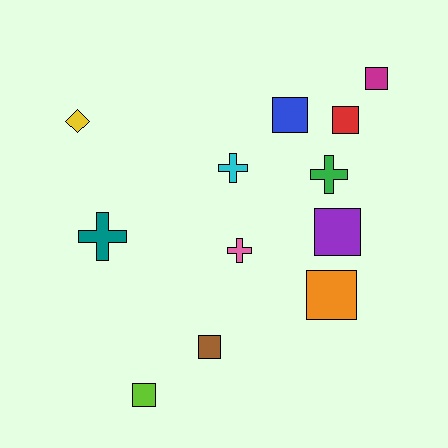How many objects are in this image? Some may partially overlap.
There are 12 objects.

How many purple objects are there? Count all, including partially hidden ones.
There is 1 purple object.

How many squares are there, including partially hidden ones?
There are 7 squares.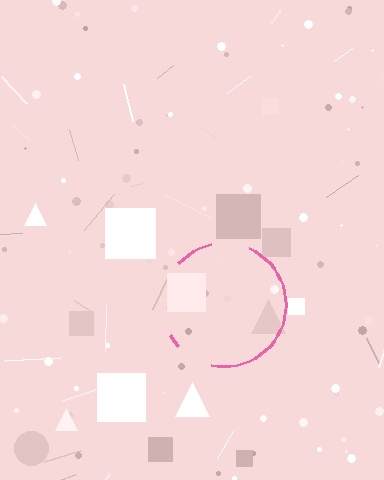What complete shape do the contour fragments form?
The contour fragments form a circle.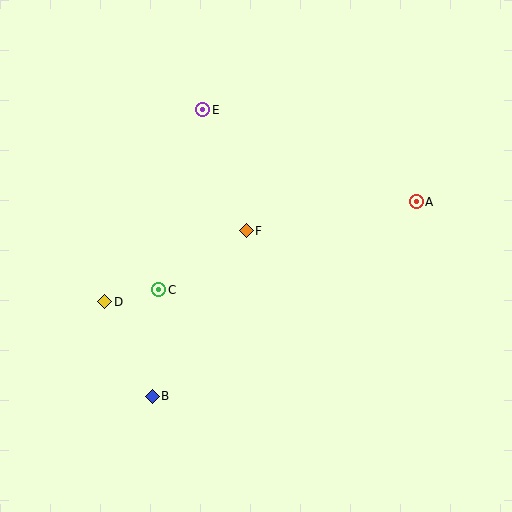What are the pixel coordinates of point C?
Point C is at (159, 290).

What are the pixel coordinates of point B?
Point B is at (152, 396).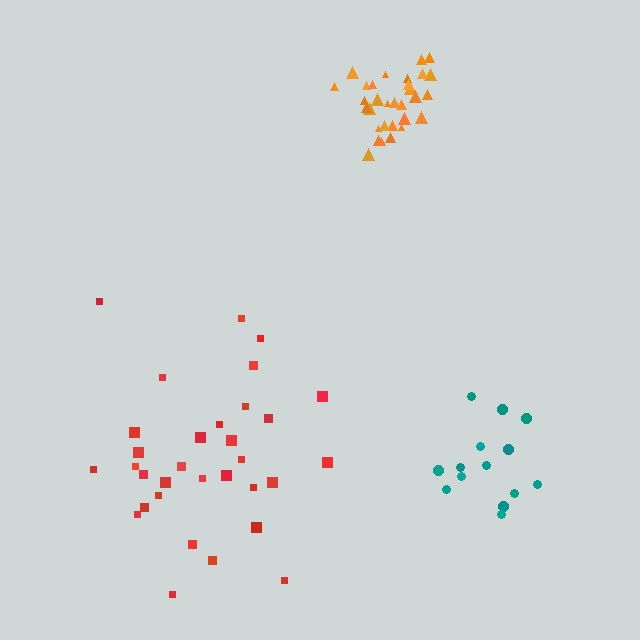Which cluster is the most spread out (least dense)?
Red.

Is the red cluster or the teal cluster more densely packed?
Teal.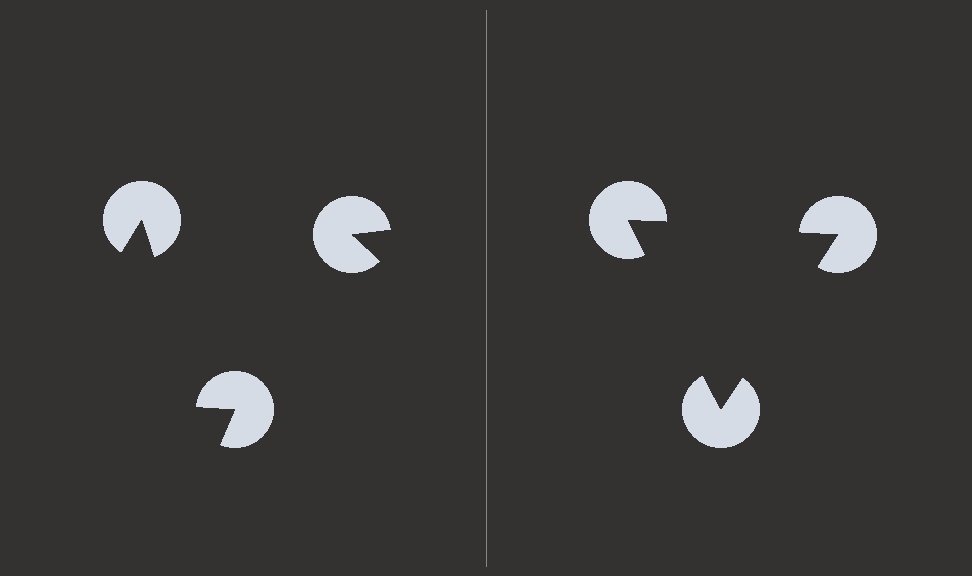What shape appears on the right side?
An illusory triangle.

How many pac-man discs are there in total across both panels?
6 — 3 on each side.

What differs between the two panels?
The pac-man discs are positioned identically on both sides; only the wedge orientations differ. On the right they align to a triangle; on the left they are misaligned.